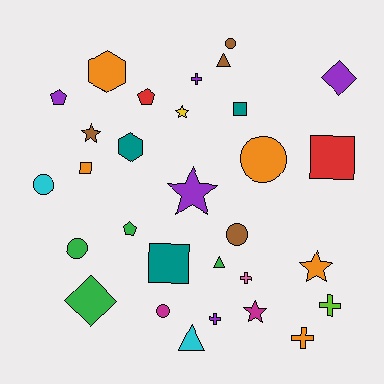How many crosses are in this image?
There are 5 crosses.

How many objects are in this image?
There are 30 objects.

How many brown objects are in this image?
There are 4 brown objects.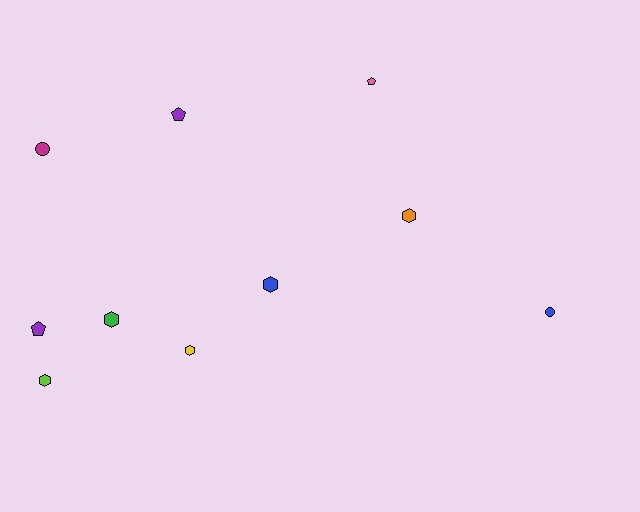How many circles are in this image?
There are 2 circles.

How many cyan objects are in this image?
There are no cyan objects.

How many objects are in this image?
There are 10 objects.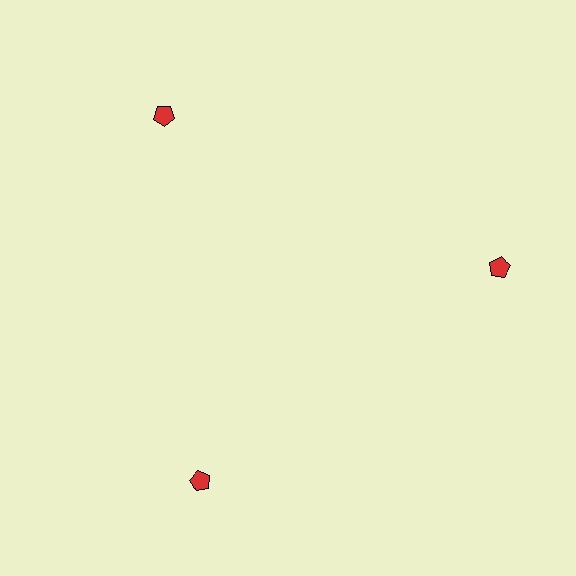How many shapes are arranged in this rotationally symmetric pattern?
There are 3 shapes, arranged in 3 groups of 1.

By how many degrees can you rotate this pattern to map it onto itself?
The pattern maps onto itself every 120 degrees of rotation.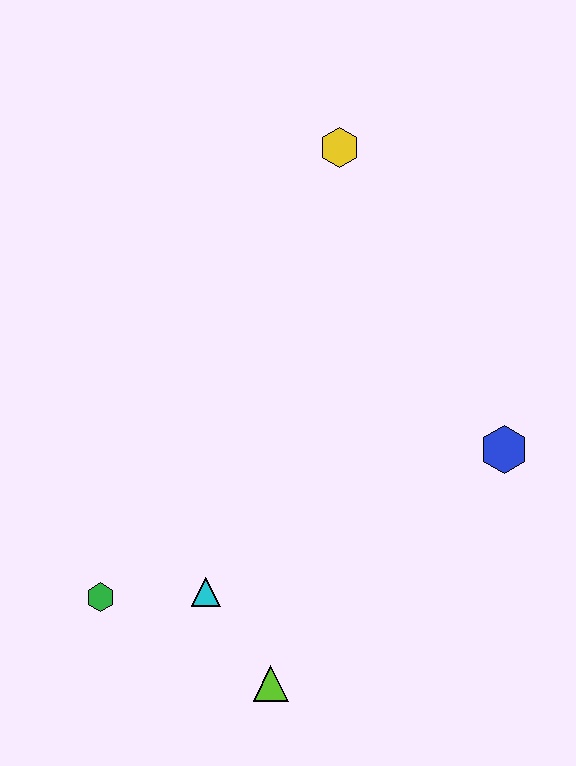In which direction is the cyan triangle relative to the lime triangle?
The cyan triangle is above the lime triangle.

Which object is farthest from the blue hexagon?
The green hexagon is farthest from the blue hexagon.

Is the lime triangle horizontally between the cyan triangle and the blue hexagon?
Yes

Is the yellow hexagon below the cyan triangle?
No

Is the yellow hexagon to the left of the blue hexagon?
Yes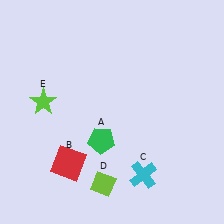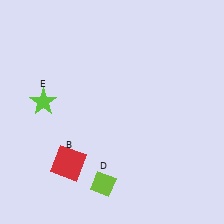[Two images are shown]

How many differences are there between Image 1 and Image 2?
There are 2 differences between the two images.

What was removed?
The green pentagon (A), the cyan cross (C) were removed in Image 2.